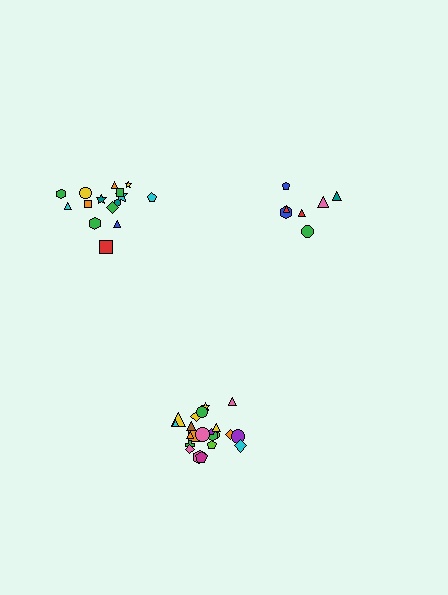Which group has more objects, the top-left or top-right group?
The top-left group.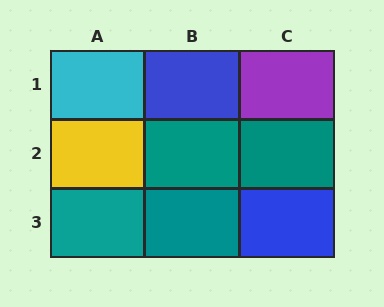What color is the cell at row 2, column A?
Yellow.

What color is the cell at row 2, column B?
Teal.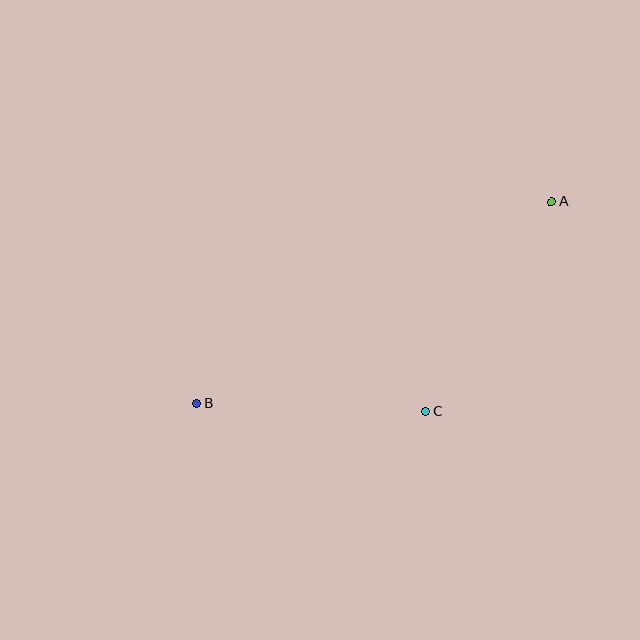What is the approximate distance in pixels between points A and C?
The distance between A and C is approximately 245 pixels.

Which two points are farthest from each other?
Points A and B are farthest from each other.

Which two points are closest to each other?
Points B and C are closest to each other.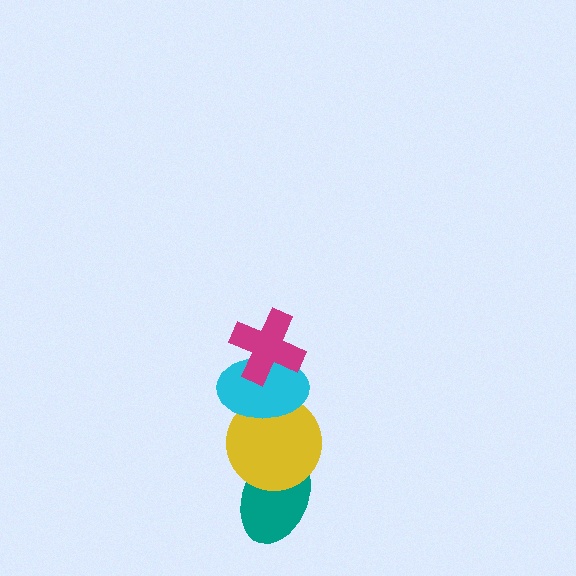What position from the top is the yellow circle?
The yellow circle is 3rd from the top.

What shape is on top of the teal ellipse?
The yellow circle is on top of the teal ellipse.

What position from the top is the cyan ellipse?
The cyan ellipse is 2nd from the top.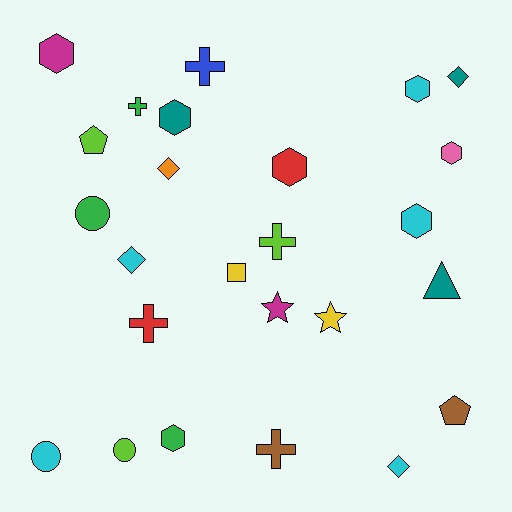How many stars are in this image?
There are 2 stars.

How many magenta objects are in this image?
There are 2 magenta objects.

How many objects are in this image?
There are 25 objects.